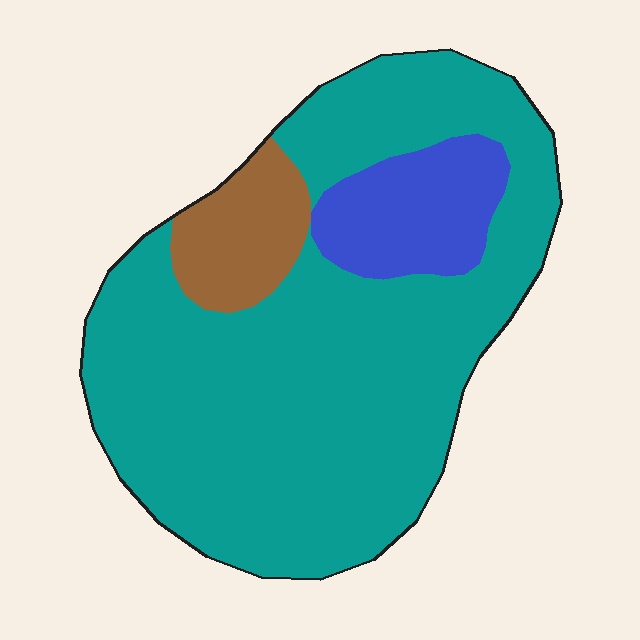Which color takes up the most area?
Teal, at roughly 80%.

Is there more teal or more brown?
Teal.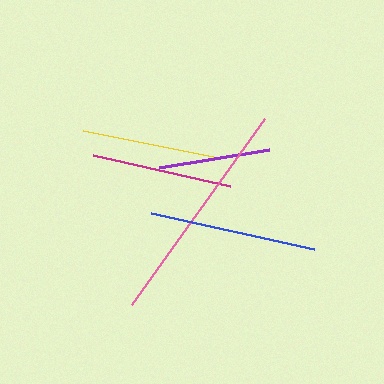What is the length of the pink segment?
The pink segment is approximately 229 pixels long.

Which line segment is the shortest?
The purple line is the shortest at approximately 112 pixels.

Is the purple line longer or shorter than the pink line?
The pink line is longer than the purple line.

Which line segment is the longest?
The pink line is the longest at approximately 229 pixels.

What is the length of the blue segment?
The blue segment is approximately 167 pixels long.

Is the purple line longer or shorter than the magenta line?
The magenta line is longer than the purple line.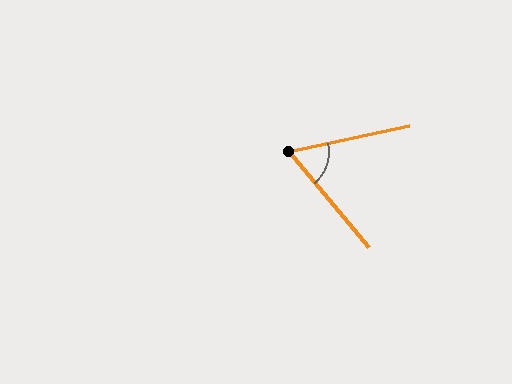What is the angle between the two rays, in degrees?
Approximately 62 degrees.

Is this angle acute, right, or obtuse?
It is acute.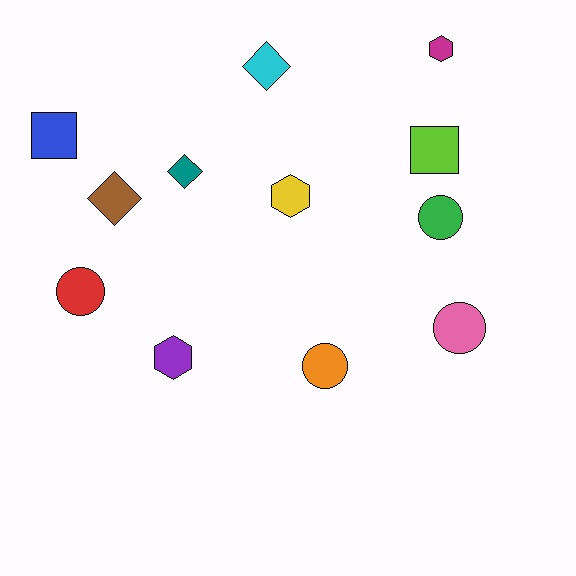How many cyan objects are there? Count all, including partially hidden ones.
There is 1 cyan object.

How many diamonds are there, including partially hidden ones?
There are 3 diamonds.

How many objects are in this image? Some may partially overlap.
There are 12 objects.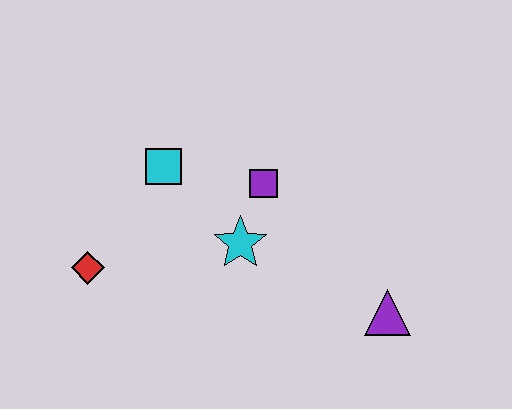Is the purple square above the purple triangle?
Yes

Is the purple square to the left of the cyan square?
No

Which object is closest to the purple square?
The cyan star is closest to the purple square.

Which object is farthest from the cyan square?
The purple triangle is farthest from the cyan square.